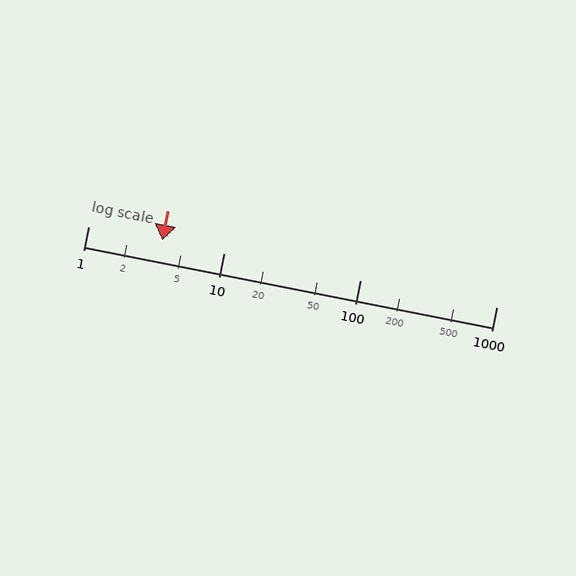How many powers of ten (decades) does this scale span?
The scale spans 3 decades, from 1 to 1000.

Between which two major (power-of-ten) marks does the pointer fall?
The pointer is between 1 and 10.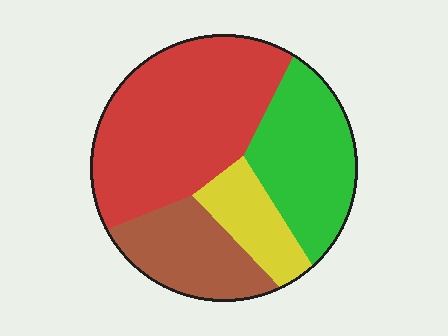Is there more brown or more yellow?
Brown.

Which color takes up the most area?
Red, at roughly 45%.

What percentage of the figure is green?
Green takes up about one quarter (1/4) of the figure.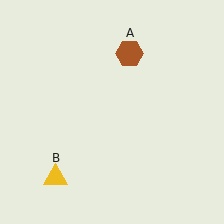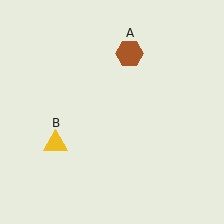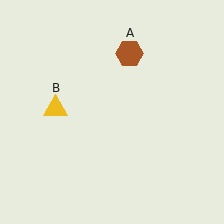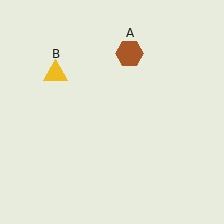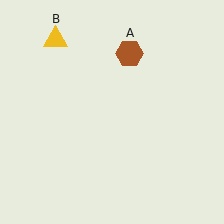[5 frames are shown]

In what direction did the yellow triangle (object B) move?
The yellow triangle (object B) moved up.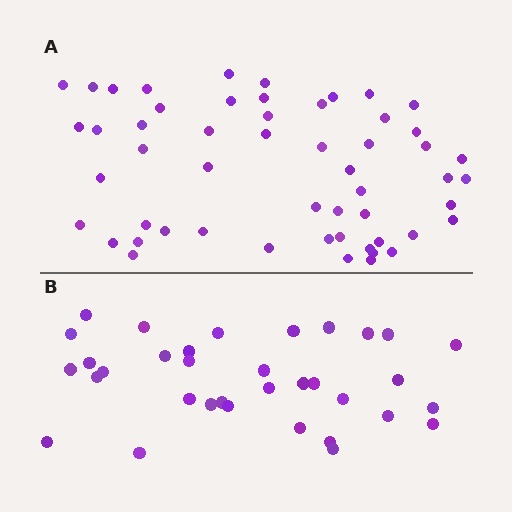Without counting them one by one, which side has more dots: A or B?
Region A (the top region) has more dots.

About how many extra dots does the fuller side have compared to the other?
Region A has approximately 20 more dots than region B.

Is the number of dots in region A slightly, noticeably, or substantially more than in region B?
Region A has substantially more. The ratio is roughly 1.6 to 1.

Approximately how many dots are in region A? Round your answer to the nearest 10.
About 50 dots. (The exact count is 54, which rounds to 50.)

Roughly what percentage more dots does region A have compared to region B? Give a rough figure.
About 60% more.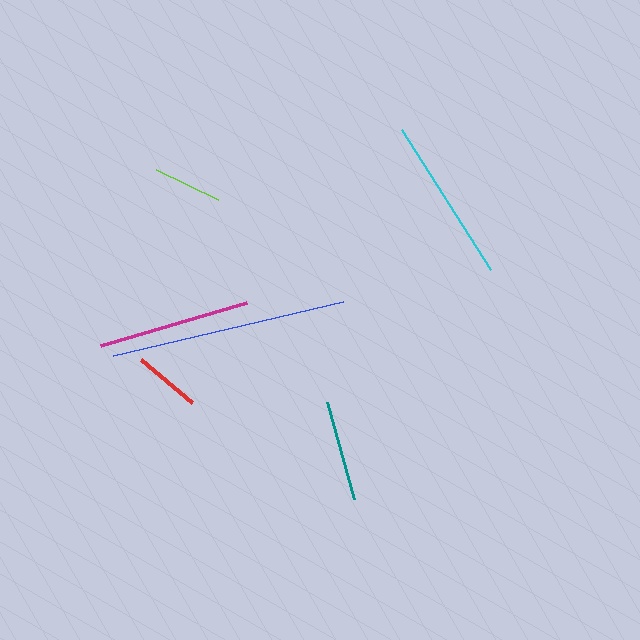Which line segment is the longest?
The blue line is the longest at approximately 236 pixels.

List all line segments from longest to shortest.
From longest to shortest: blue, cyan, magenta, teal, lime, red.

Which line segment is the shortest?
The red line is the shortest at approximately 67 pixels.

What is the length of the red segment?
The red segment is approximately 67 pixels long.